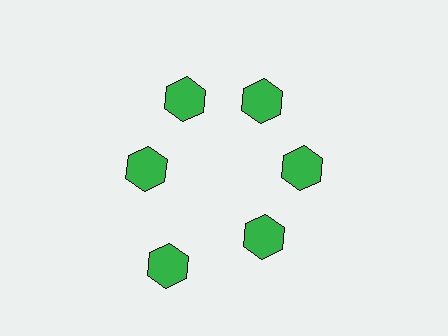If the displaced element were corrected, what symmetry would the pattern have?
It would have 6-fold rotational symmetry — the pattern would map onto itself every 60 degrees.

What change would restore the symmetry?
The symmetry would be restored by moving it inward, back onto the ring so that all 6 hexagons sit at equal angles and equal distance from the center.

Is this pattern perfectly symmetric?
No. The 6 green hexagons are arranged in a ring, but one element near the 7 o'clock position is pushed outward from the center, breaking the 6-fold rotational symmetry.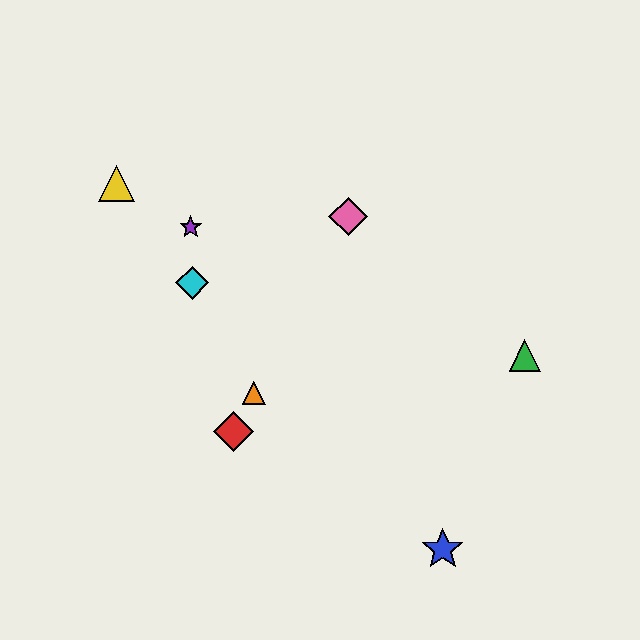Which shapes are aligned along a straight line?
The red diamond, the orange triangle, the pink diamond are aligned along a straight line.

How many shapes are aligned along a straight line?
3 shapes (the red diamond, the orange triangle, the pink diamond) are aligned along a straight line.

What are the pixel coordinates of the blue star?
The blue star is at (443, 549).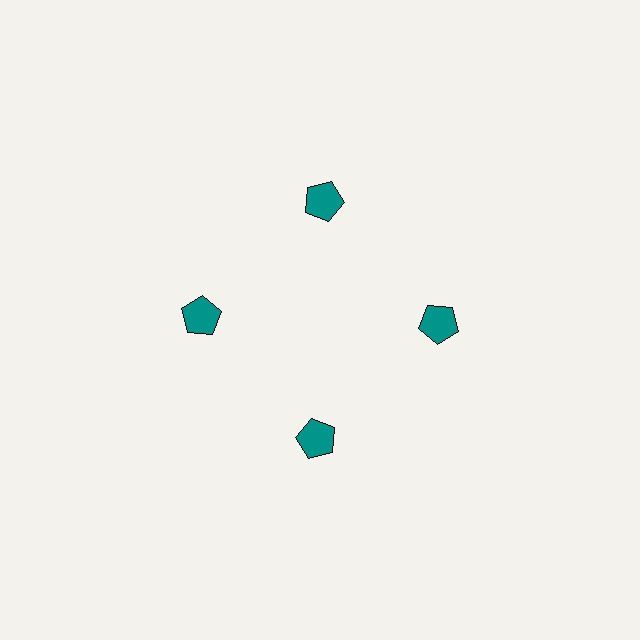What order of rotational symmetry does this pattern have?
This pattern has 4-fold rotational symmetry.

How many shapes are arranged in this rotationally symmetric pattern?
There are 4 shapes, arranged in 4 groups of 1.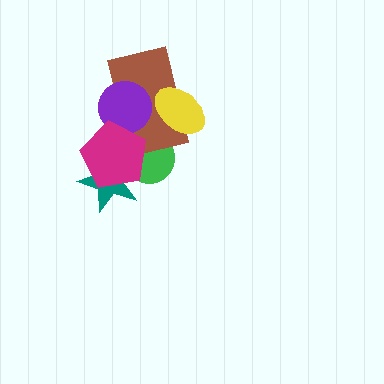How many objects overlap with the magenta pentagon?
4 objects overlap with the magenta pentagon.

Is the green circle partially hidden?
Yes, it is partially covered by another shape.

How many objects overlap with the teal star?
2 objects overlap with the teal star.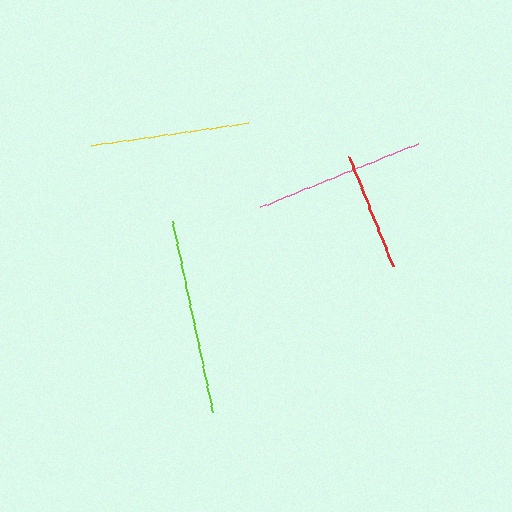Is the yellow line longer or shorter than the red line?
The yellow line is longer than the red line.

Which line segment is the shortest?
The red line is the shortest at approximately 118 pixels.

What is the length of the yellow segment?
The yellow segment is approximately 159 pixels long.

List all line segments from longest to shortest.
From longest to shortest: lime, pink, yellow, red.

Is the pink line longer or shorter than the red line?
The pink line is longer than the red line.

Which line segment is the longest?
The lime line is the longest at approximately 196 pixels.